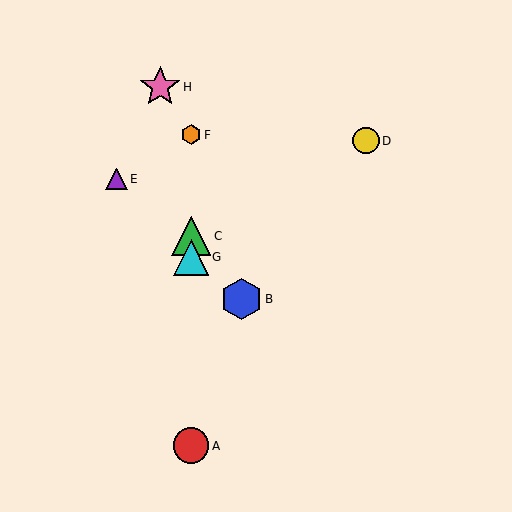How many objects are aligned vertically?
4 objects (A, C, F, G) are aligned vertically.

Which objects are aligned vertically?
Objects A, C, F, G are aligned vertically.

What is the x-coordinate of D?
Object D is at x≈366.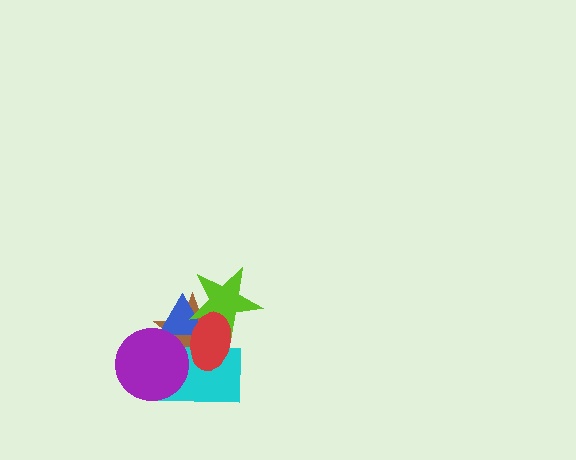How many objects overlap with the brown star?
5 objects overlap with the brown star.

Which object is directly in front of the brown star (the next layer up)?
The blue triangle is directly in front of the brown star.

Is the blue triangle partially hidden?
Yes, it is partially covered by another shape.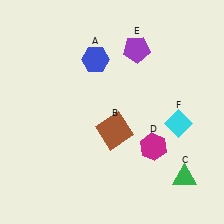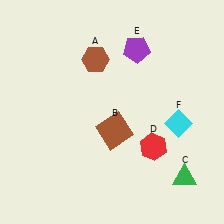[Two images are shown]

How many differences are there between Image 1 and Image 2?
There are 2 differences between the two images.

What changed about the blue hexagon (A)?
In Image 1, A is blue. In Image 2, it changed to brown.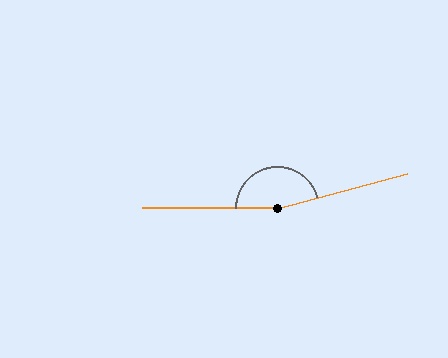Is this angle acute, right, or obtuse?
It is obtuse.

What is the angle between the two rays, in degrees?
Approximately 165 degrees.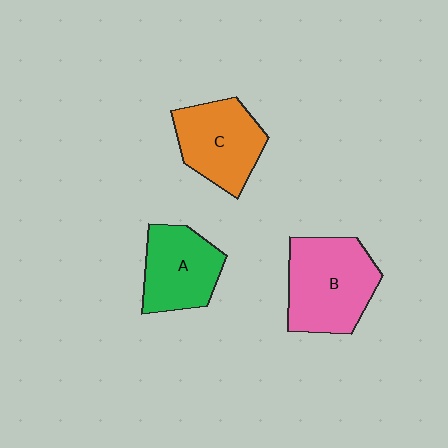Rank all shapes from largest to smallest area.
From largest to smallest: B (pink), C (orange), A (green).